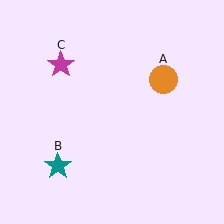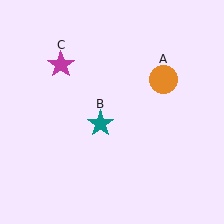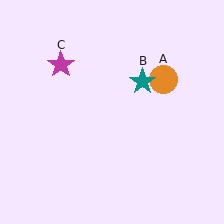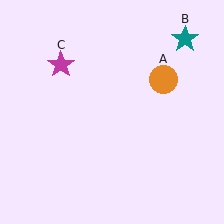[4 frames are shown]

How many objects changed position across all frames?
1 object changed position: teal star (object B).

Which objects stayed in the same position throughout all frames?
Orange circle (object A) and magenta star (object C) remained stationary.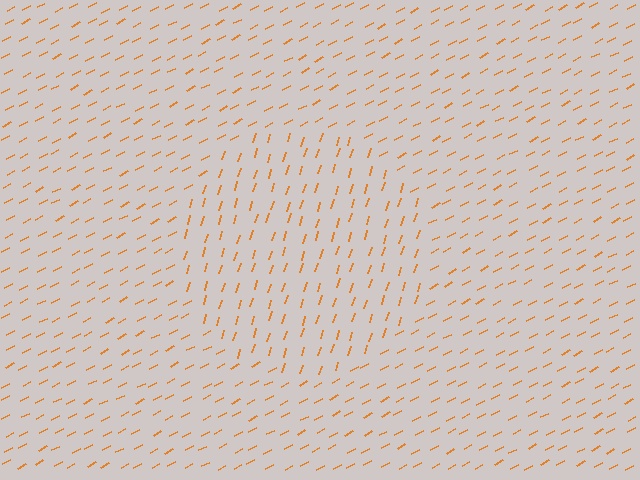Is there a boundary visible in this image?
Yes, there is a texture boundary formed by a change in line orientation.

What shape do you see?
I see a circle.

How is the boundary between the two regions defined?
The boundary is defined purely by a change in line orientation (approximately 45 degrees difference). All lines are the same color and thickness.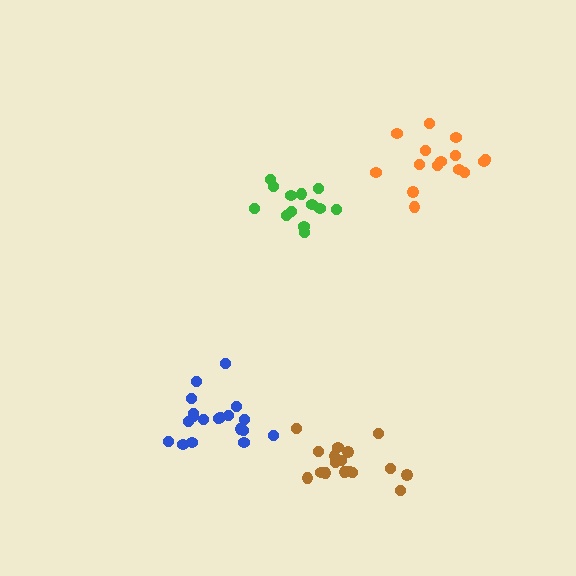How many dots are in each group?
Group 1: 19 dots, Group 2: 13 dots, Group 3: 15 dots, Group 4: 17 dots (64 total).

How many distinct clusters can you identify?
There are 4 distinct clusters.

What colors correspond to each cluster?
The clusters are colored: blue, green, orange, brown.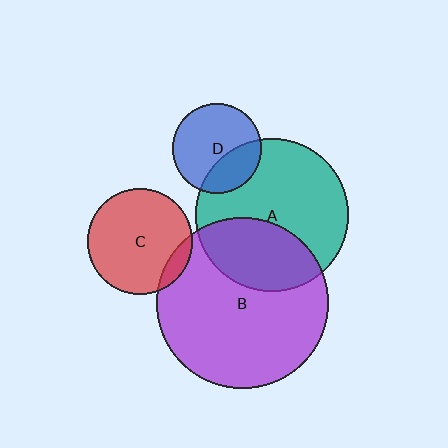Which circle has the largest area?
Circle B (purple).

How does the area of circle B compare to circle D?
Approximately 3.6 times.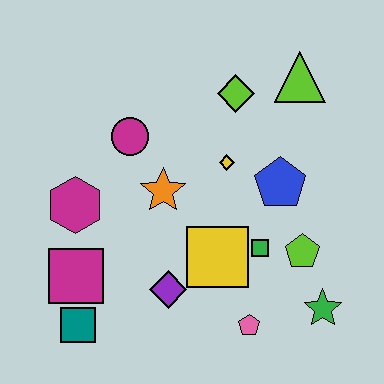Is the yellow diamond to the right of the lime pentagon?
No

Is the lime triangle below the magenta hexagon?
No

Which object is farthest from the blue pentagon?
The teal square is farthest from the blue pentagon.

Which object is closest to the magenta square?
The teal square is closest to the magenta square.